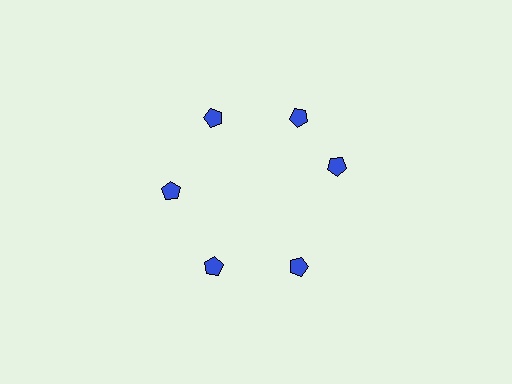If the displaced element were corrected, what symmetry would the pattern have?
It would have 6-fold rotational symmetry — the pattern would map onto itself every 60 degrees.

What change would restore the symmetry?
The symmetry would be restored by rotating it back into even spacing with its neighbors so that all 6 pentagons sit at equal angles and equal distance from the center.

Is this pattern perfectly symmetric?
No. The 6 blue pentagons are arranged in a ring, but one element near the 3 o'clock position is rotated out of alignment along the ring, breaking the 6-fold rotational symmetry.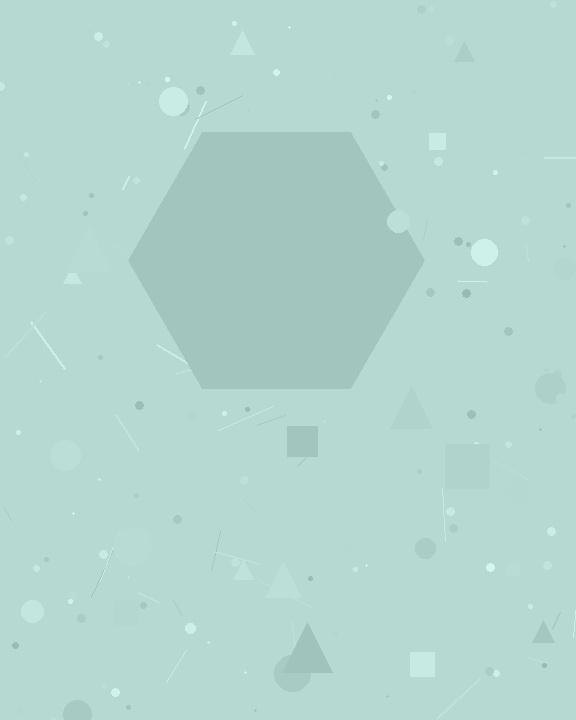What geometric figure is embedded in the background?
A hexagon is embedded in the background.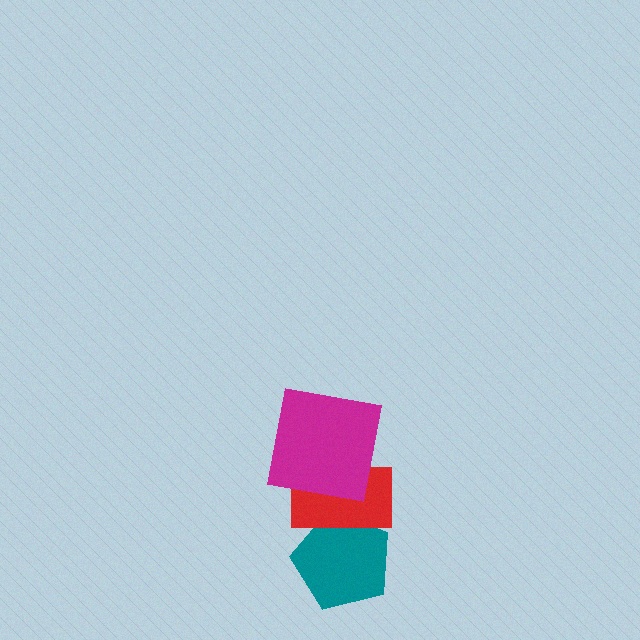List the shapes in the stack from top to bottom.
From top to bottom: the magenta square, the red rectangle, the teal pentagon.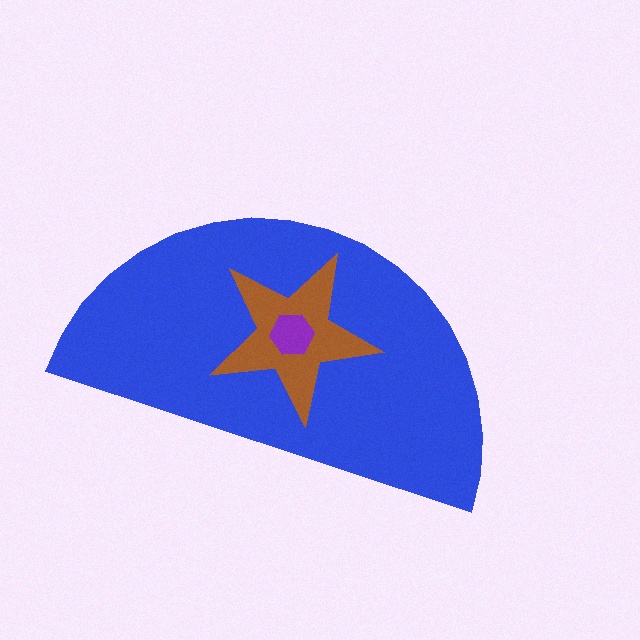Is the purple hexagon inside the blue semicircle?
Yes.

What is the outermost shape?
The blue semicircle.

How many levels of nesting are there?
3.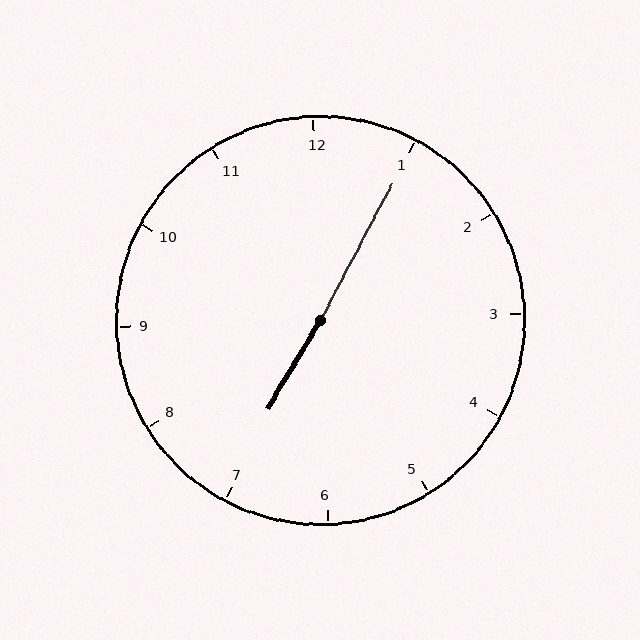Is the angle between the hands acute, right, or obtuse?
It is obtuse.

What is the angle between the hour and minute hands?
Approximately 178 degrees.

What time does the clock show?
7:05.